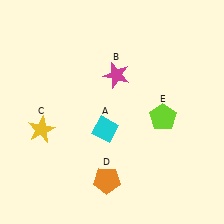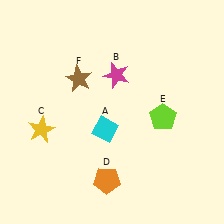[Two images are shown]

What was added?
A brown star (F) was added in Image 2.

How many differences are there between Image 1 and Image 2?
There is 1 difference between the two images.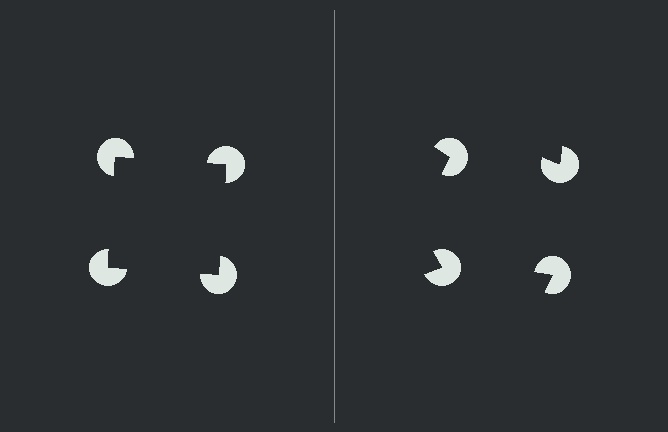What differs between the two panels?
The pac-man discs are positioned identically on both sides; only the wedge orientations differ. On the left they align to a square; on the right they are misaligned.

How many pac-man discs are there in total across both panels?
8 — 4 on each side.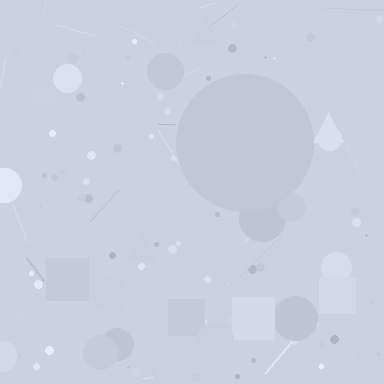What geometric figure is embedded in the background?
A circle is embedded in the background.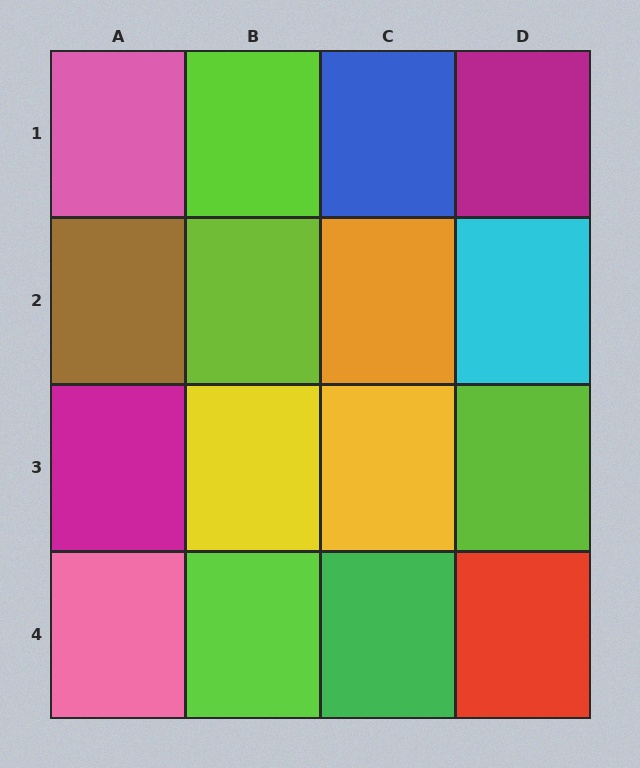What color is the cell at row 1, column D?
Magenta.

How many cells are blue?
1 cell is blue.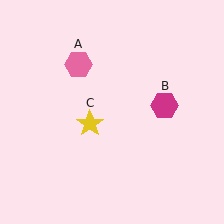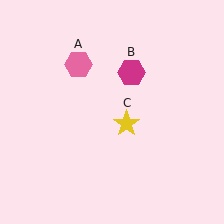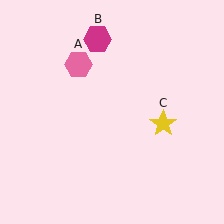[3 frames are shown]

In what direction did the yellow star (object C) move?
The yellow star (object C) moved right.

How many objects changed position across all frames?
2 objects changed position: magenta hexagon (object B), yellow star (object C).